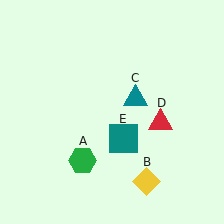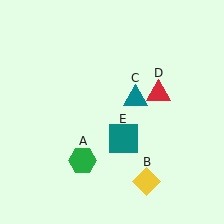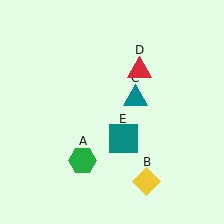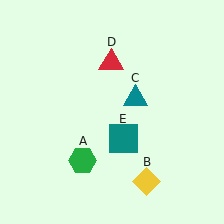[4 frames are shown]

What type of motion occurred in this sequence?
The red triangle (object D) rotated counterclockwise around the center of the scene.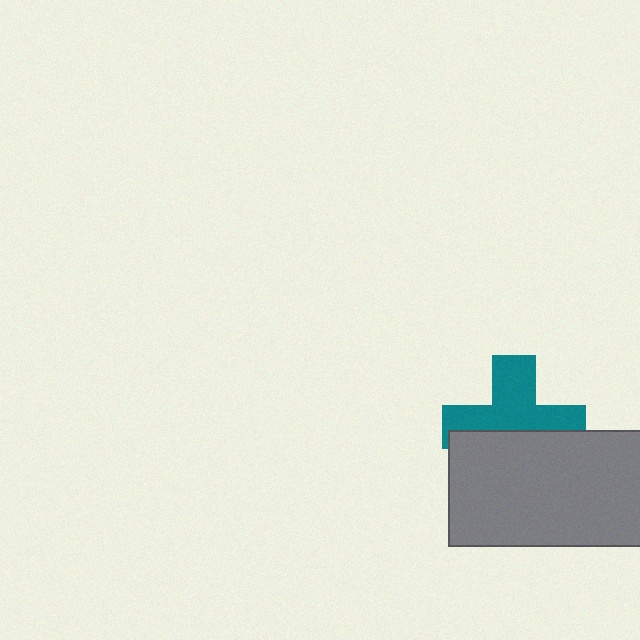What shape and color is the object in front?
The object in front is a gray rectangle.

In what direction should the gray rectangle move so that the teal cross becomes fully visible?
The gray rectangle should move down. That is the shortest direction to clear the overlap and leave the teal cross fully visible.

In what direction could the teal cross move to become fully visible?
The teal cross could move up. That would shift it out from behind the gray rectangle entirely.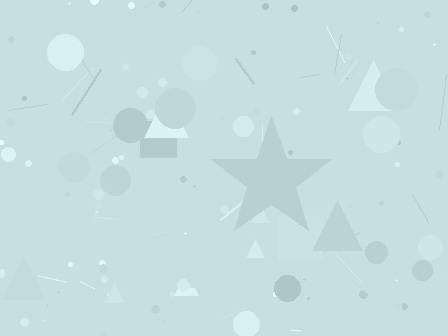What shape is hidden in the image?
A star is hidden in the image.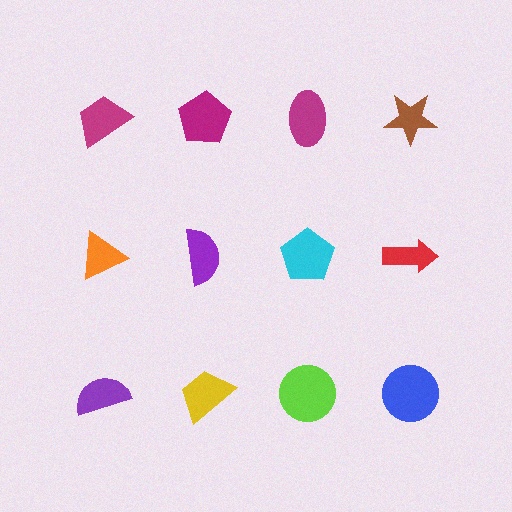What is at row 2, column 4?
A red arrow.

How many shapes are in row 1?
4 shapes.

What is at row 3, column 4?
A blue circle.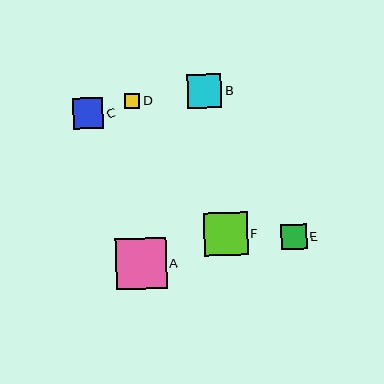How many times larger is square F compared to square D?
Square F is approximately 2.8 times the size of square D.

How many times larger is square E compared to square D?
Square E is approximately 1.7 times the size of square D.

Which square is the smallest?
Square D is the smallest with a size of approximately 15 pixels.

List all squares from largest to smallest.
From largest to smallest: A, F, B, C, E, D.